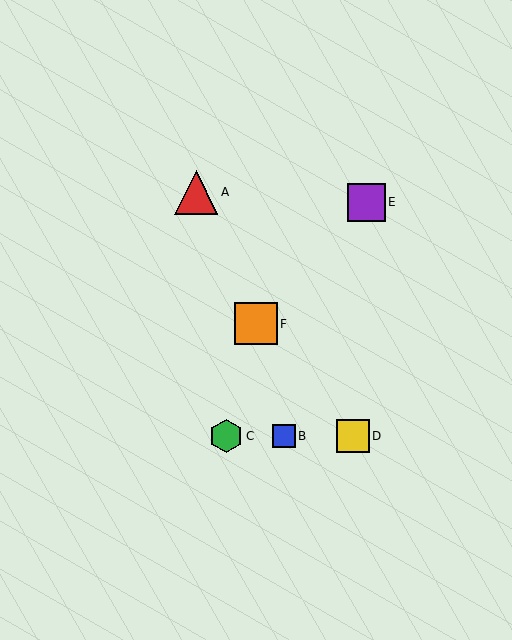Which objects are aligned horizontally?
Objects B, C, D are aligned horizontally.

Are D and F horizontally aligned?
No, D is at y≈436 and F is at y≈324.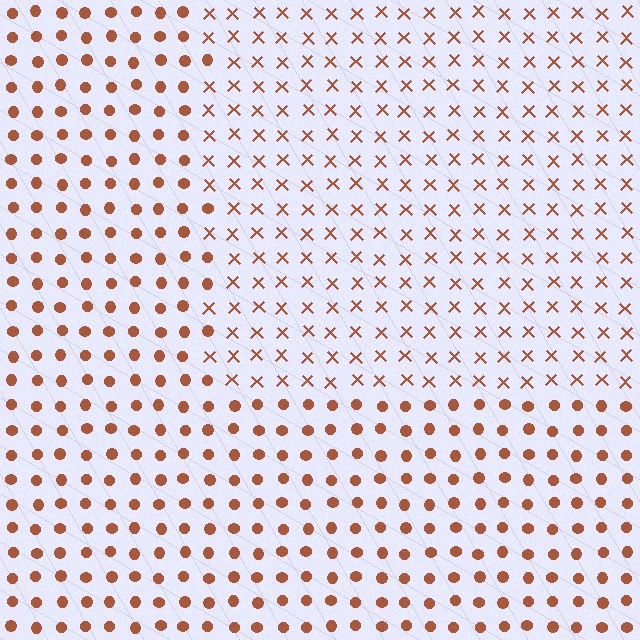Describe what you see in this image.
The image is filled with small brown elements arranged in a uniform grid. A rectangle-shaped region contains X marks, while the surrounding area contains circles. The boundary is defined purely by the change in element shape.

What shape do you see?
I see a rectangle.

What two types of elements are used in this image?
The image uses X marks inside the rectangle region and circles outside it.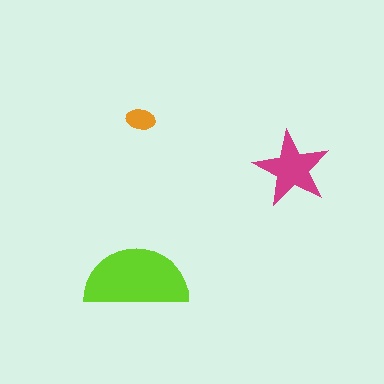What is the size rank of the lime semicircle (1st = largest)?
1st.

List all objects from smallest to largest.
The orange ellipse, the magenta star, the lime semicircle.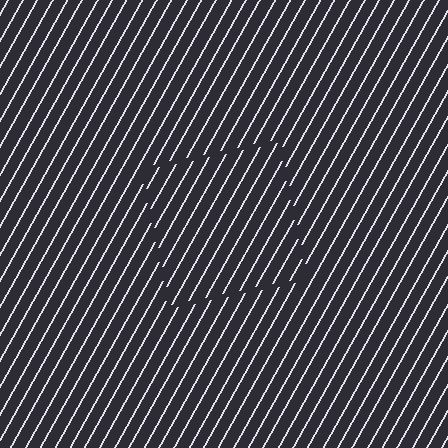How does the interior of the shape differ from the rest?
The interior of the shape contains the same grating, shifted by half a period — the contour is defined by the phase discontinuity where line-ends from the inner and outer gratings abut.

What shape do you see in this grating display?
An illusory square. The interior of the shape contains the same grating, shifted by half a period — the contour is defined by the phase discontinuity where line-ends from the inner and outer gratings abut.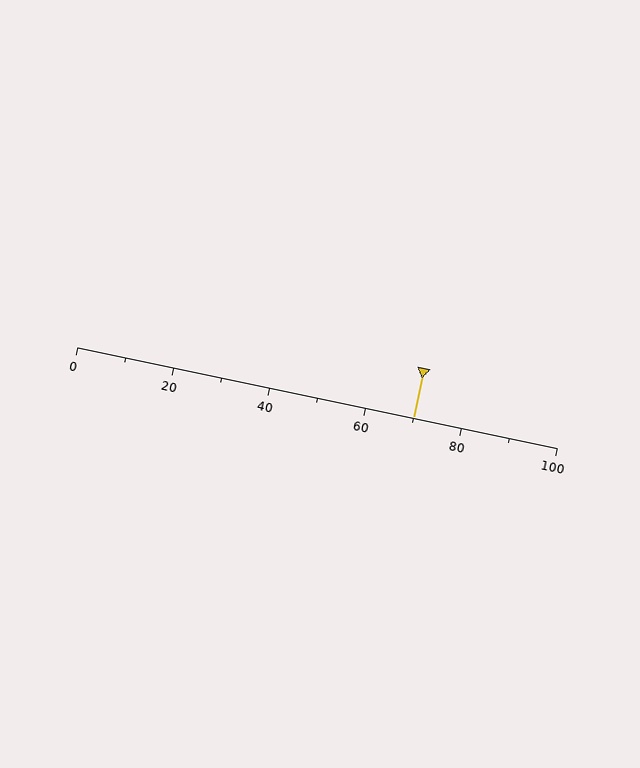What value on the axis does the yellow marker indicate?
The marker indicates approximately 70.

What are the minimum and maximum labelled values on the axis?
The axis runs from 0 to 100.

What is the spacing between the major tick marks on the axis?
The major ticks are spaced 20 apart.